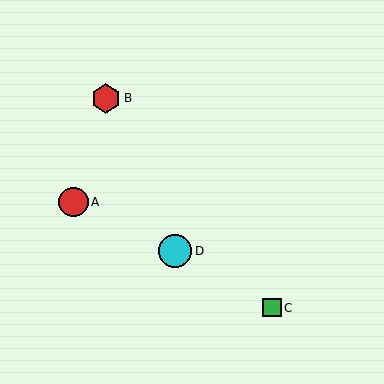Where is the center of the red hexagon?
The center of the red hexagon is at (106, 98).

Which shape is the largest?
The cyan circle (labeled D) is the largest.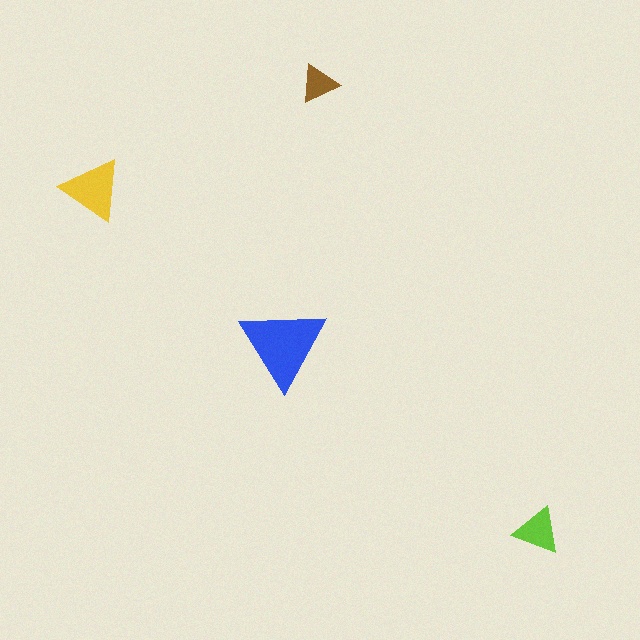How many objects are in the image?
There are 4 objects in the image.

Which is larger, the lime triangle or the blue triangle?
The blue one.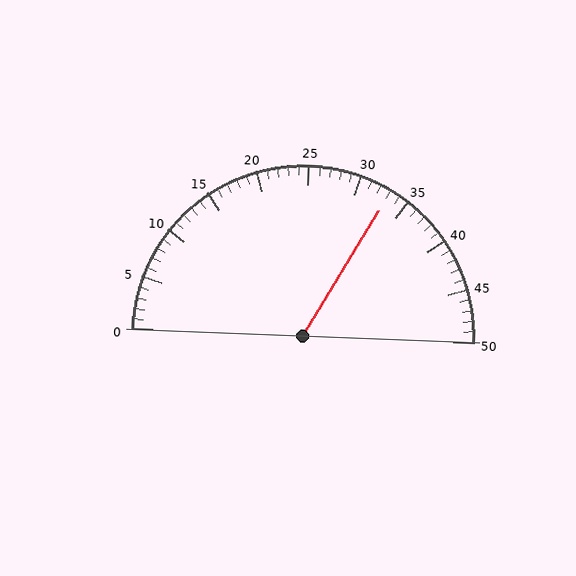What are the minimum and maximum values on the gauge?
The gauge ranges from 0 to 50.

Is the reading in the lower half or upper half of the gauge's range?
The reading is in the upper half of the range (0 to 50).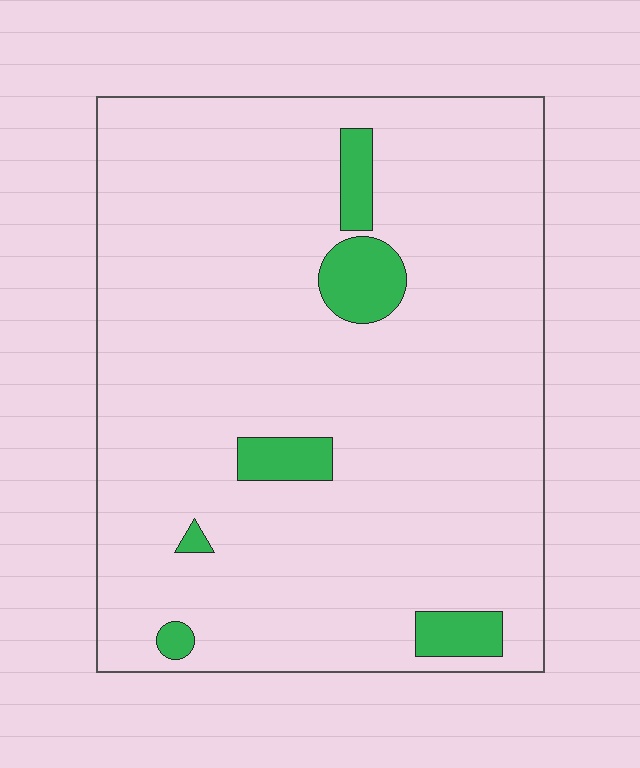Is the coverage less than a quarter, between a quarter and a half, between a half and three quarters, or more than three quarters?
Less than a quarter.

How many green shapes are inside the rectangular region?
6.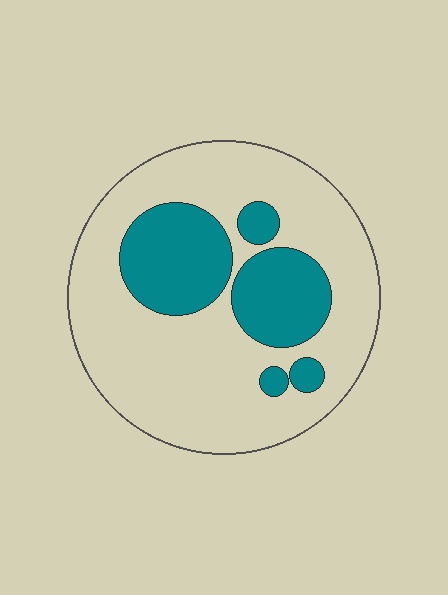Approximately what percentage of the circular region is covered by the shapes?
Approximately 30%.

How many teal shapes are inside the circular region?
5.